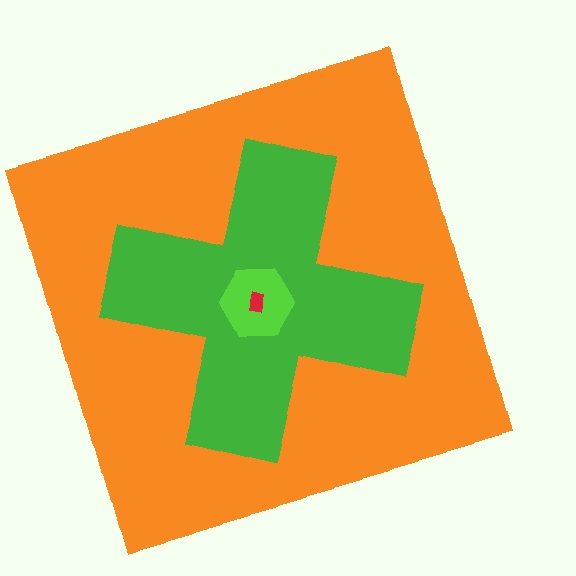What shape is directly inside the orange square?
The green cross.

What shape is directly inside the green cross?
The lime hexagon.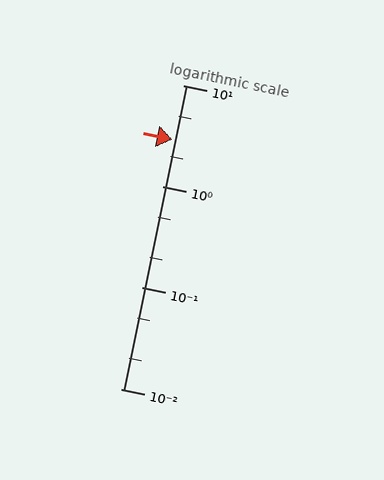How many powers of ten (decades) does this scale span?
The scale spans 3 decades, from 0.01 to 10.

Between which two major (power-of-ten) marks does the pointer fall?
The pointer is between 1 and 10.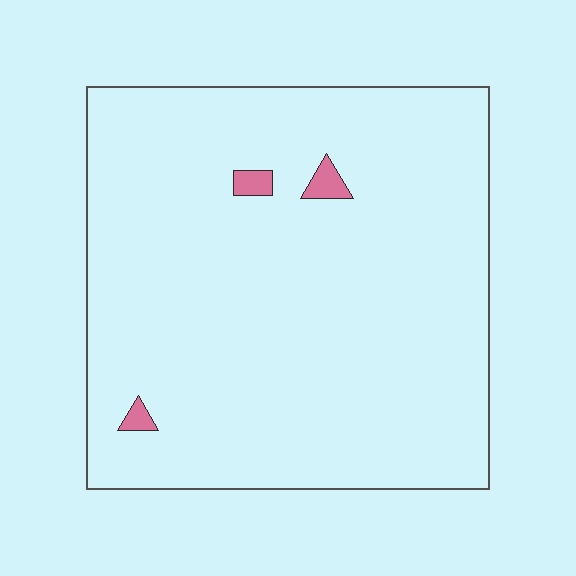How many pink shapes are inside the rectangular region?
3.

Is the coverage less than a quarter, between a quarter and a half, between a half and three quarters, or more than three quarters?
Less than a quarter.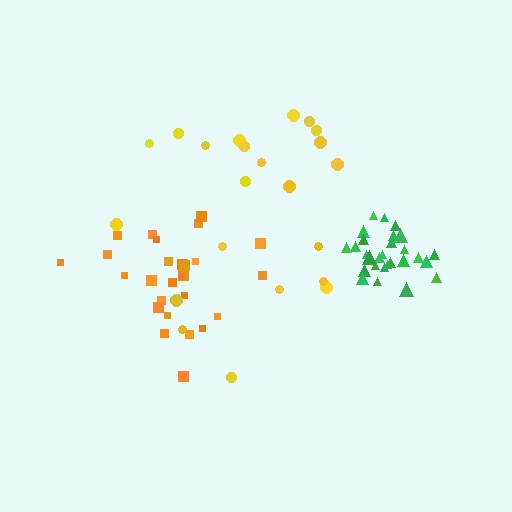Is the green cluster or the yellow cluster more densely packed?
Green.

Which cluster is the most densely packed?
Green.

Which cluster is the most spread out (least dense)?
Yellow.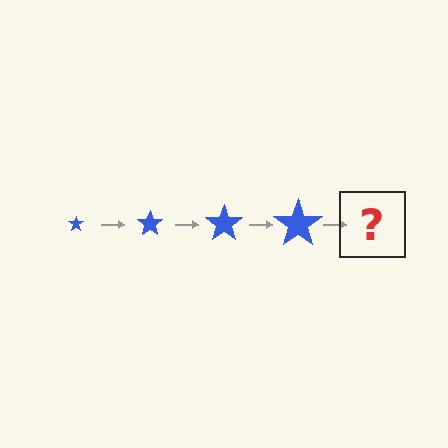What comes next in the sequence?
The next element should be a blue star, larger than the previous one.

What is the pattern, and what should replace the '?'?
The pattern is that the star gets progressively larger each step. The '?' should be a blue star, larger than the previous one.